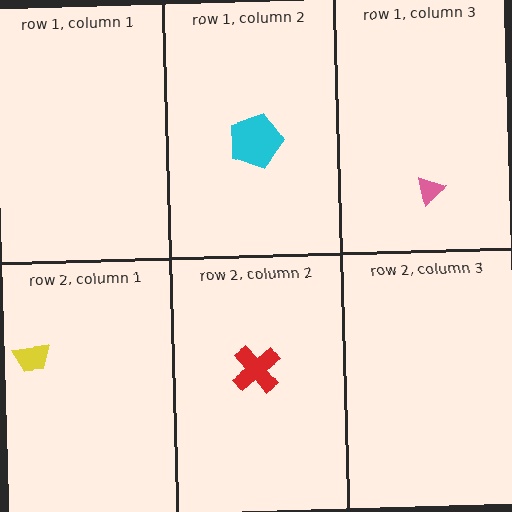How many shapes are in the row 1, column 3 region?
1.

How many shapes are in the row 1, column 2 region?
1.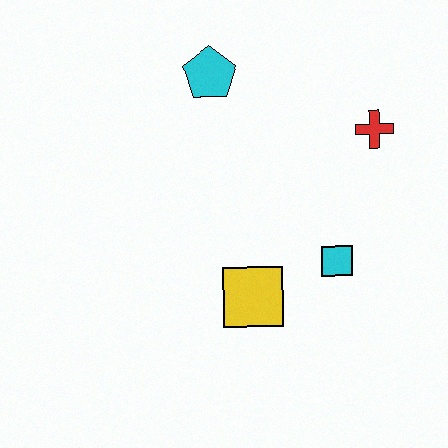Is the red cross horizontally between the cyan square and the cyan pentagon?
No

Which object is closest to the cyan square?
The yellow square is closest to the cyan square.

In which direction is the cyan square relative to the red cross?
The cyan square is below the red cross.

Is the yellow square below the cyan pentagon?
Yes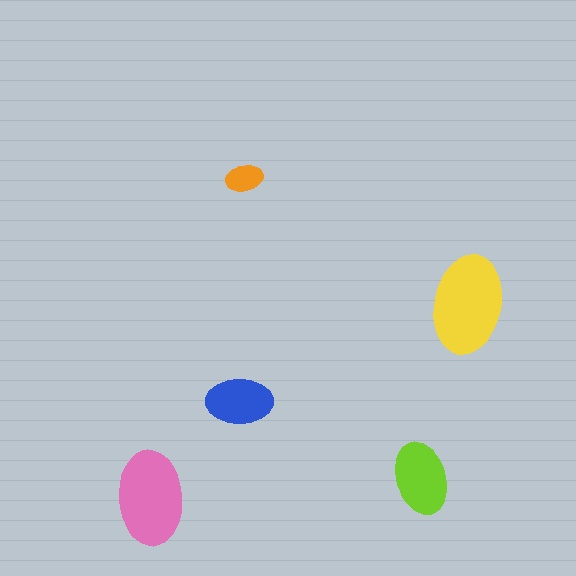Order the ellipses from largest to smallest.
the yellow one, the pink one, the lime one, the blue one, the orange one.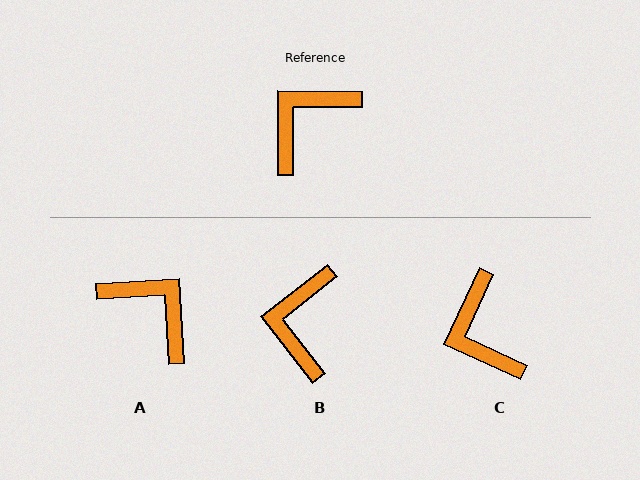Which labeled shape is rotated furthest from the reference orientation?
A, about 86 degrees away.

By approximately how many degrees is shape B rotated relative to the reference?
Approximately 38 degrees counter-clockwise.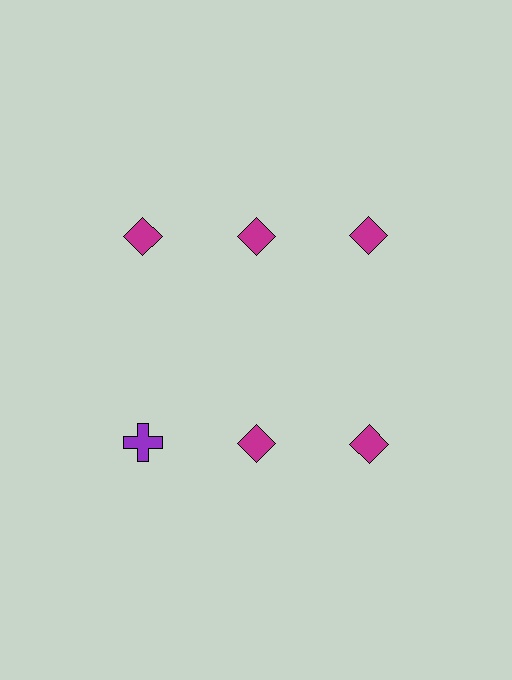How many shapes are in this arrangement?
There are 6 shapes arranged in a grid pattern.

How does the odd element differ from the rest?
It differs in both color (purple instead of magenta) and shape (cross instead of diamond).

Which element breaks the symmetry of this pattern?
The purple cross in the second row, leftmost column breaks the symmetry. All other shapes are magenta diamonds.